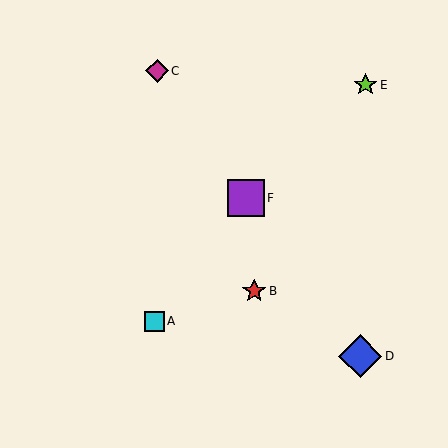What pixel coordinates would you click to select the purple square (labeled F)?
Click at (246, 198) to select the purple square F.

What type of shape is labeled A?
Shape A is a cyan square.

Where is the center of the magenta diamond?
The center of the magenta diamond is at (157, 71).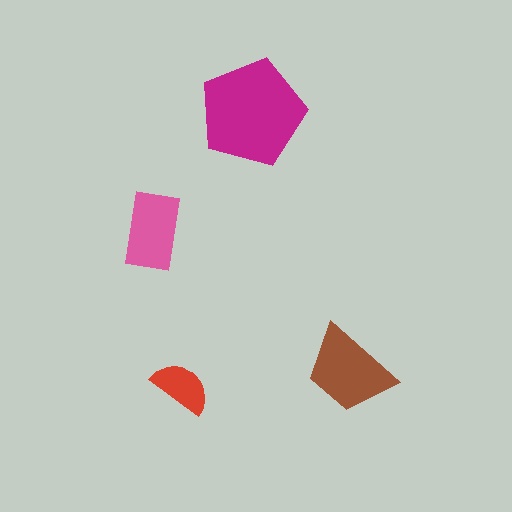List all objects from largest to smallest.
The magenta pentagon, the brown trapezoid, the pink rectangle, the red semicircle.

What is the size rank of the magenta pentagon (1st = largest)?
1st.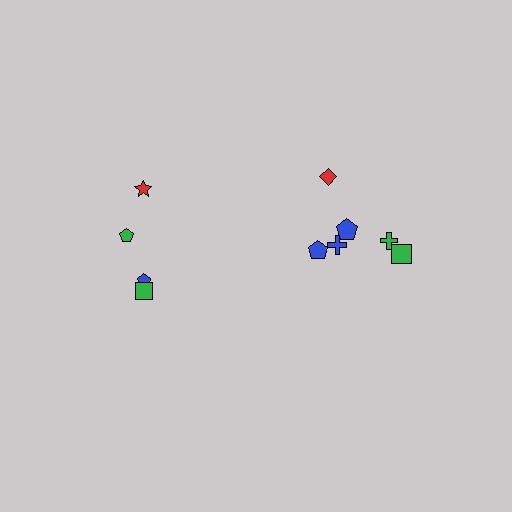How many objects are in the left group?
There are 4 objects.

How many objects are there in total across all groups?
There are 10 objects.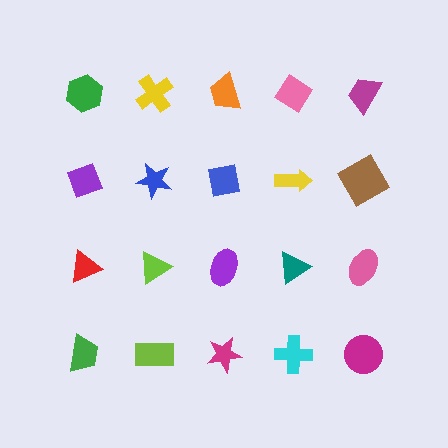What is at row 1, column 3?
An orange trapezoid.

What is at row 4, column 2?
A lime rectangle.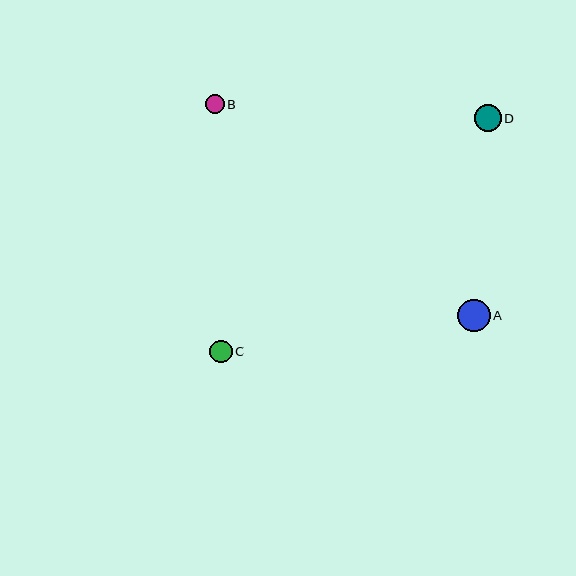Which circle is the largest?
Circle A is the largest with a size of approximately 32 pixels.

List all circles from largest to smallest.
From largest to smallest: A, D, C, B.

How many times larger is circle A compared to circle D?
Circle A is approximately 1.2 times the size of circle D.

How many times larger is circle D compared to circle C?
Circle D is approximately 1.2 times the size of circle C.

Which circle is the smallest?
Circle B is the smallest with a size of approximately 19 pixels.